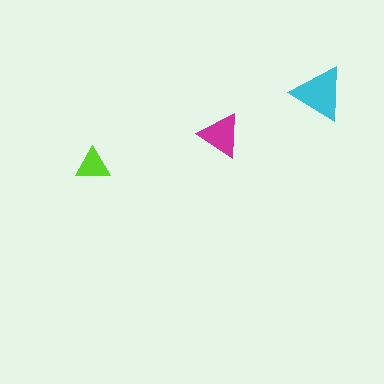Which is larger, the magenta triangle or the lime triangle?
The magenta one.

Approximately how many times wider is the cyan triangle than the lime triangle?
About 1.5 times wider.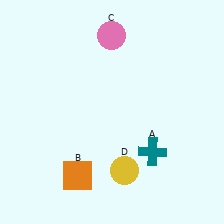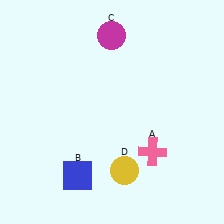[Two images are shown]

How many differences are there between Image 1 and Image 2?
There are 3 differences between the two images.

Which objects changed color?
A changed from teal to pink. B changed from orange to blue. C changed from pink to magenta.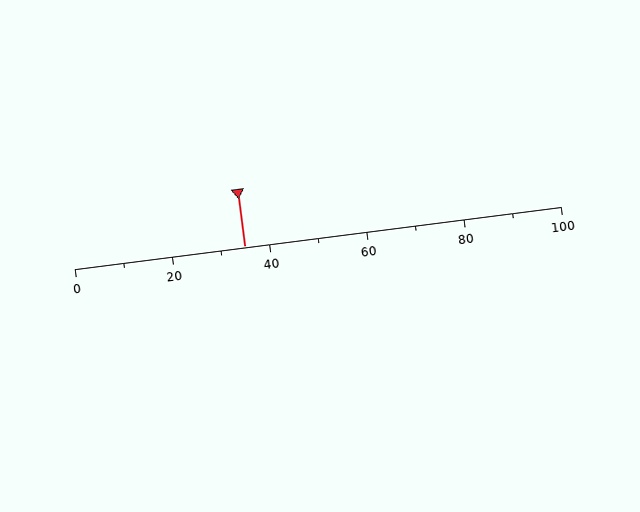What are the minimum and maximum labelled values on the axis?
The axis runs from 0 to 100.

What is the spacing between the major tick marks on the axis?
The major ticks are spaced 20 apart.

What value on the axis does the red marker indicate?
The marker indicates approximately 35.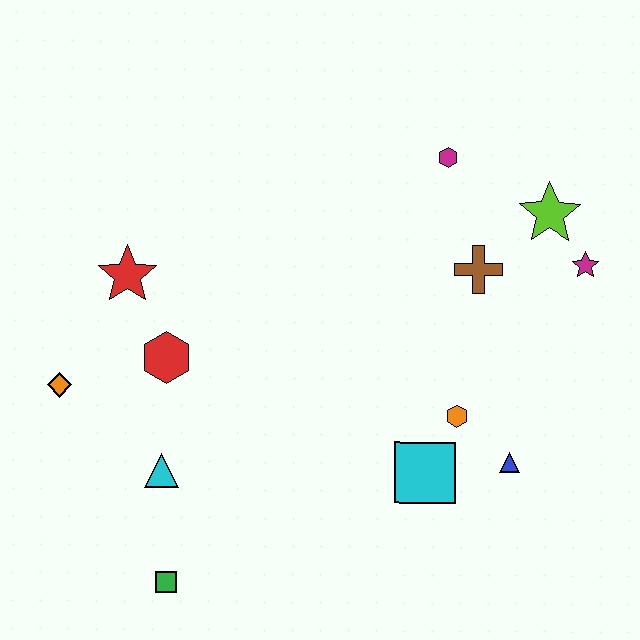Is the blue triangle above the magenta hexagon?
No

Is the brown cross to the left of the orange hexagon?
No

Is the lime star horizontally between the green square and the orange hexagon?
No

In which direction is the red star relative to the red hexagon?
The red star is above the red hexagon.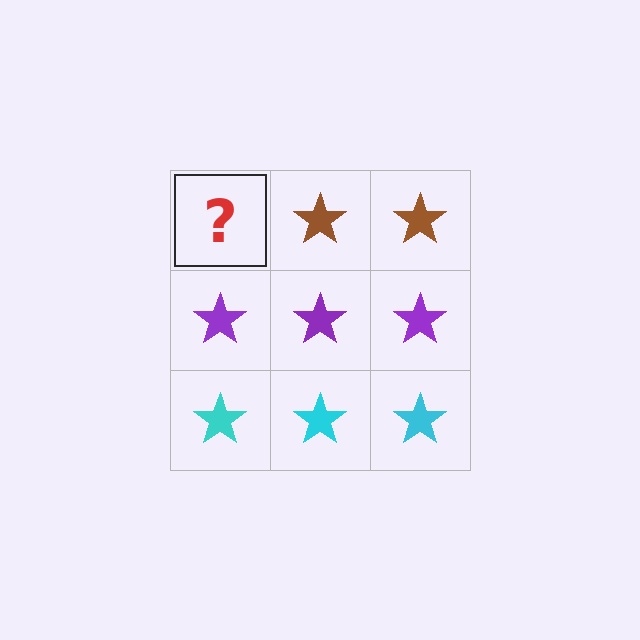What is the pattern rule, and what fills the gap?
The rule is that each row has a consistent color. The gap should be filled with a brown star.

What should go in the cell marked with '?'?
The missing cell should contain a brown star.